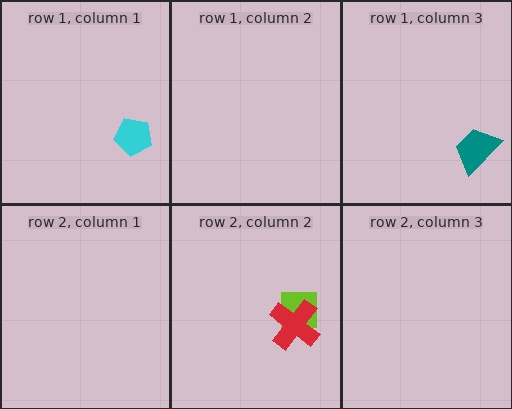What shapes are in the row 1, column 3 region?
The teal trapezoid.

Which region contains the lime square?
The row 2, column 2 region.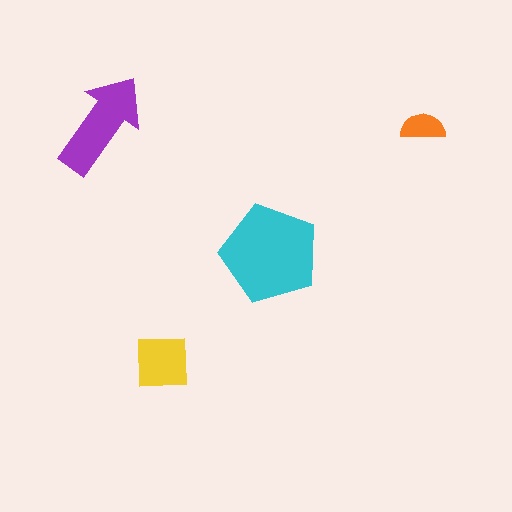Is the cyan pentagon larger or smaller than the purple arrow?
Larger.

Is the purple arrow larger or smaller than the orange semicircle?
Larger.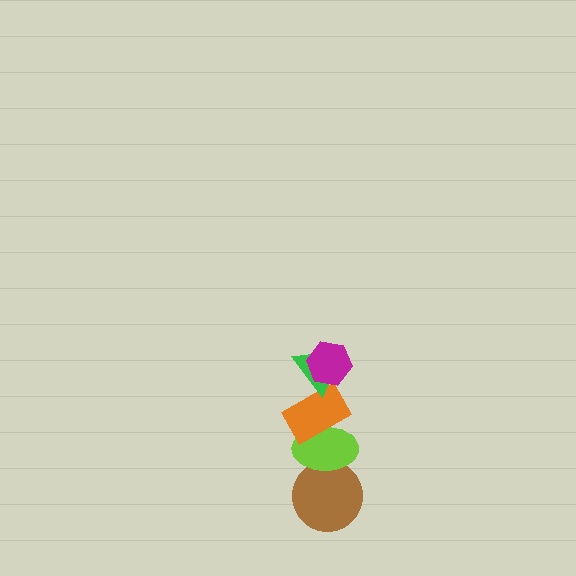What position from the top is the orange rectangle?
The orange rectangle is 3rd from the top.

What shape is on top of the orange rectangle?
The green triangle is on top of the orange rectangle.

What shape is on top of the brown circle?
The lime ellipse is on top of the brown circle.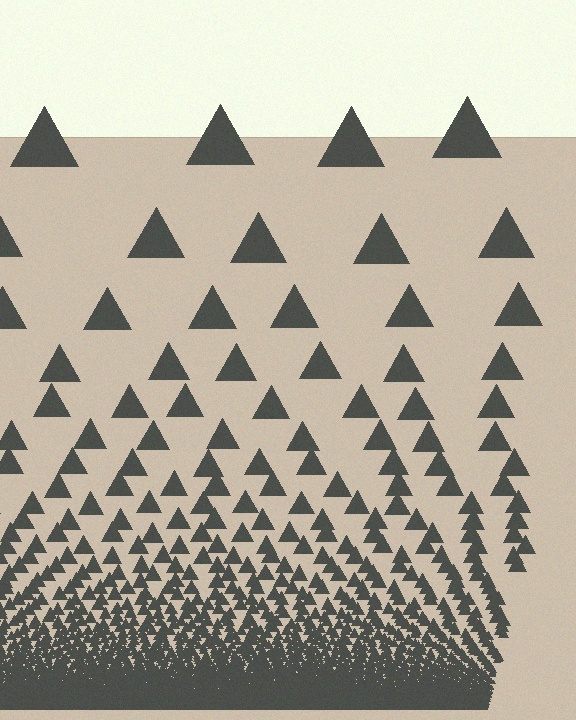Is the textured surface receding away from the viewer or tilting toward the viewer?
The surface appears to tilt toward the viewer. Texture elements get larger and sparser toward the top.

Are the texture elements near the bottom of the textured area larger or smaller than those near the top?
Smaller. The gradient is inverted — elements near the bottom are smaller and denser.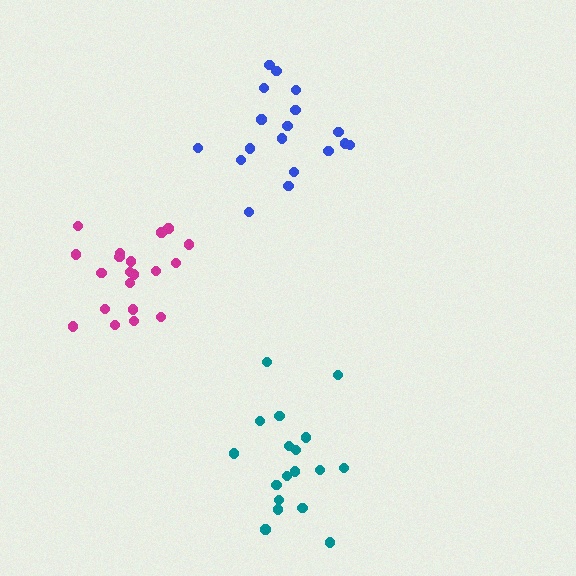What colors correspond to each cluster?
The clusters are colored: magenta, teal, blue.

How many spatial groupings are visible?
There are 3 spatial groupings.